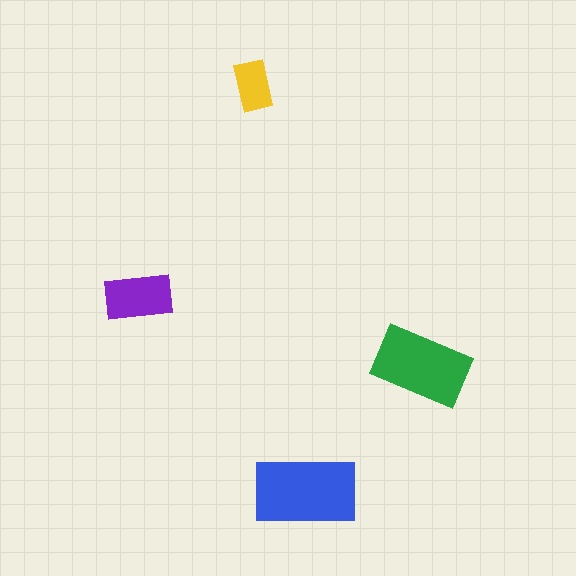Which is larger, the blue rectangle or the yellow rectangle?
The blue one.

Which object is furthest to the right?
The green rectangle is rightmost.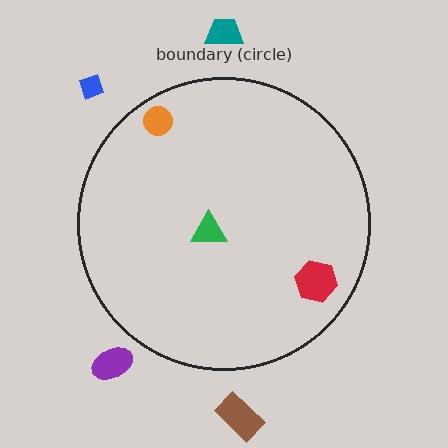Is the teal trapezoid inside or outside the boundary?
Outside.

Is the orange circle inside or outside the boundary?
Inside.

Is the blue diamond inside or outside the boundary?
Outside.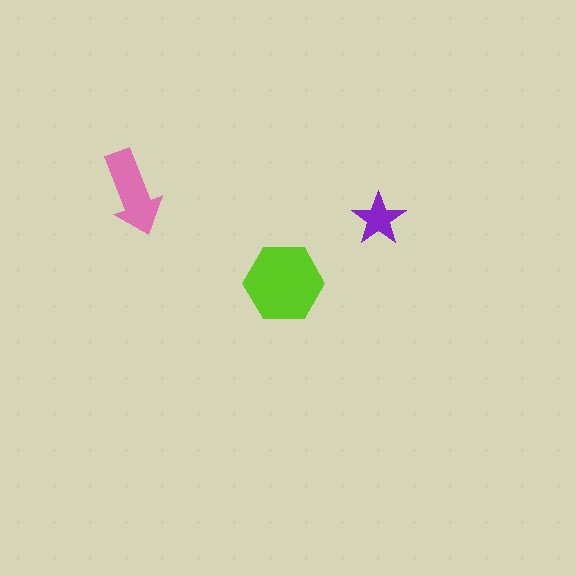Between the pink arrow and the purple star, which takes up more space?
The pink arrow.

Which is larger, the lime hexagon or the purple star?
The lime hexagon.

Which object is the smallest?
The purple star.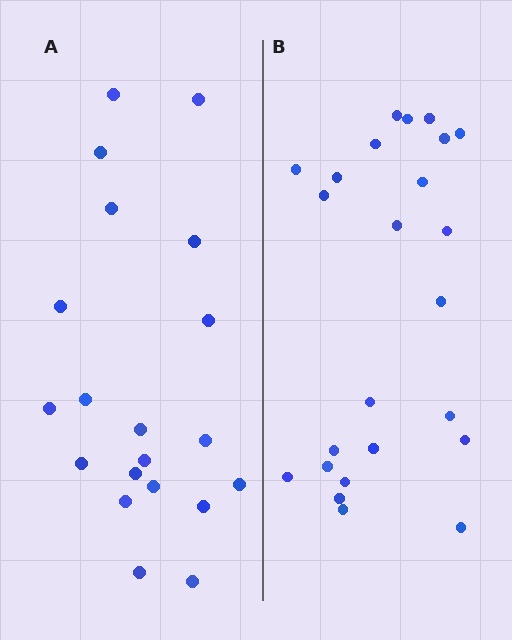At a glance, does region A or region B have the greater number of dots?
Region B (the right region) has more dots.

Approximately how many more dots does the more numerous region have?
Region B has about 4 more dots than region A.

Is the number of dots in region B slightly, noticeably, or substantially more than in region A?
Region B has only slightly more — the two regions are fairly close. The ratio is roughly 1.2 to 1.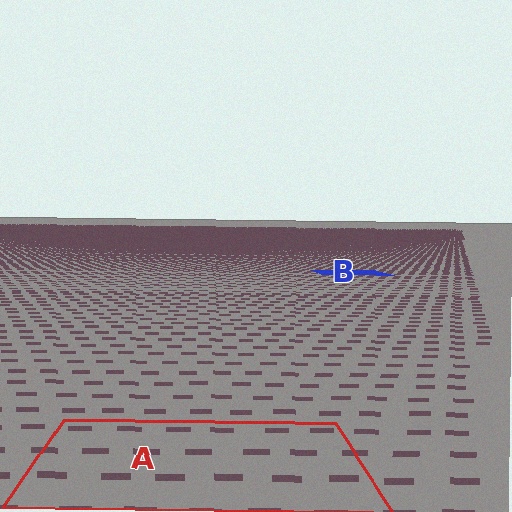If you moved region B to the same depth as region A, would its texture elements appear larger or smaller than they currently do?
They would appear larger. At a closer depth, the same texture elements are projected at a bigger on-screen size.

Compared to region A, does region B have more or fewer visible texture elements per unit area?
Region B has more texture elements per unit area — they are packed more densely because it is farther away.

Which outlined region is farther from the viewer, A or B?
Region B is farther from the viewer — the texture elements inside it appear smaller and more densely packed.